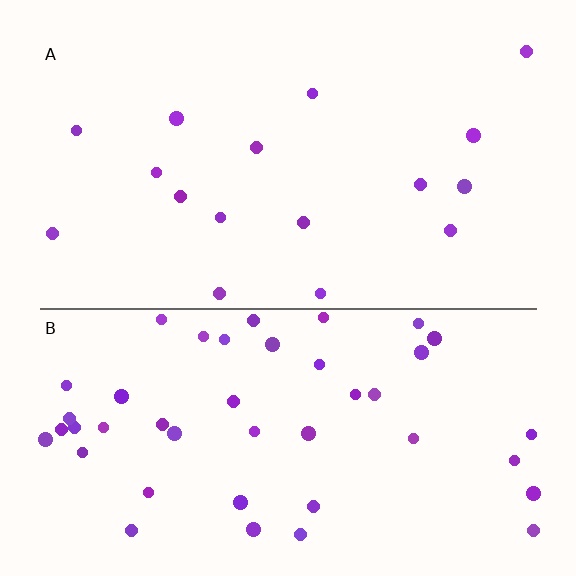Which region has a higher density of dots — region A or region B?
B (the bottom).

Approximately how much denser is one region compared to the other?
Approximately 2.7× — region B over region A.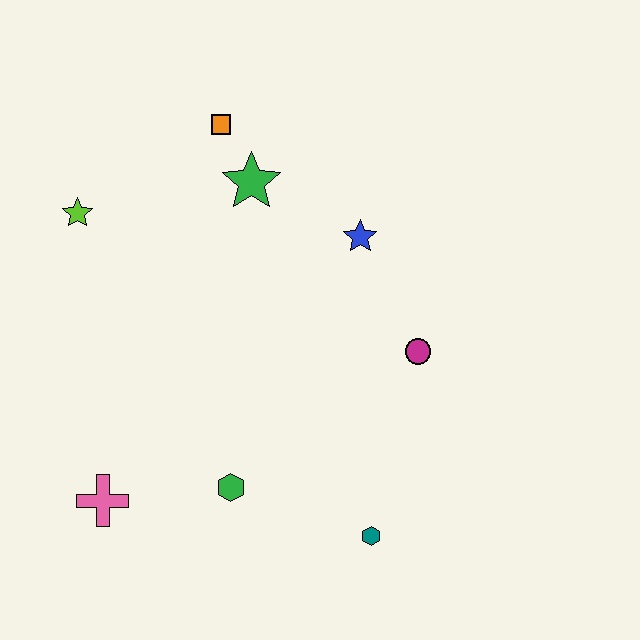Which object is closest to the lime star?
The orange square is closest to the lime star.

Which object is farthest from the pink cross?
The orange square is farthest from the pink cross.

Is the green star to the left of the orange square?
No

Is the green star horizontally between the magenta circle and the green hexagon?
Yes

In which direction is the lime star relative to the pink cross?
The lime star is above the pink cross.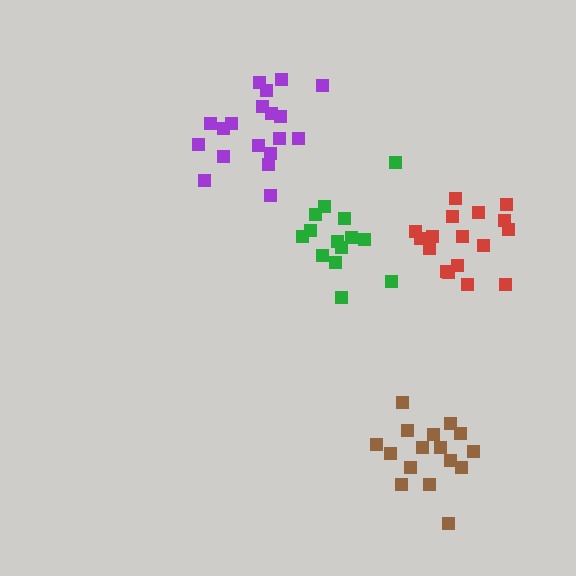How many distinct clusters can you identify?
There are 4 distinct clusters.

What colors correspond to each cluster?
The clusters are colored: brown, purple, red, green.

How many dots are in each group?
Group 1: 16 dots, Group 2: 19 dots, Group 3: 17 dots, Group 4: 14 dots (66 total).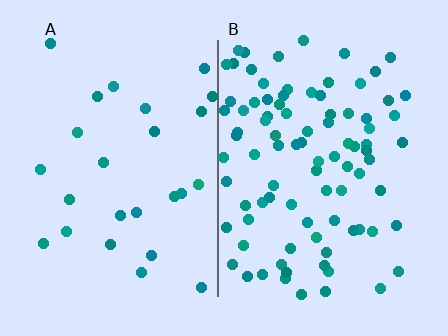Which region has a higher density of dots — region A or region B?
B (the right).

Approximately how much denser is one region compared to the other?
Approximately 3.5× — region B over region A.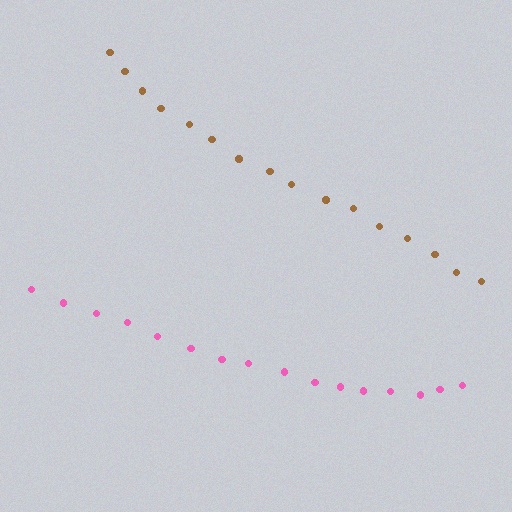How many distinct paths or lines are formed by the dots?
There are 2 distinct paths.